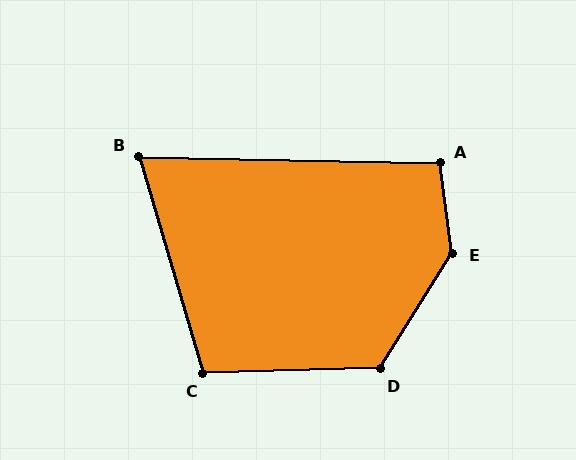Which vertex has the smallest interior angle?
B, at approximately 72 degrees.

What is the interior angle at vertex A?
Approximately 99 degrees (obtuse).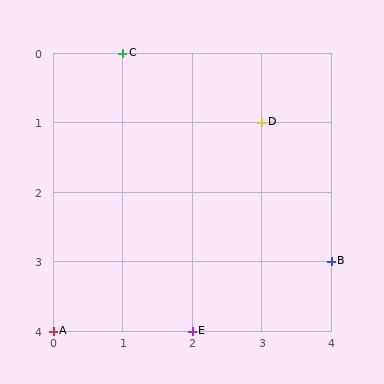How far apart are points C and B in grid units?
Points C and B are 3 columns and 3 rows apart (about 4.2 grid units diagonally).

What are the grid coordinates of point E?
Point E is at grid coordinates (2, 4).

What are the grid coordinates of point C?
Point C is at grid coordinates (1, 0).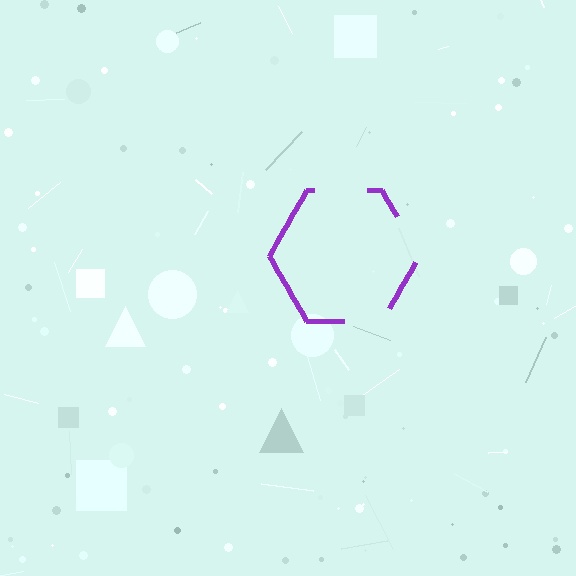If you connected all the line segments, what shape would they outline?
They would outline a hexagon.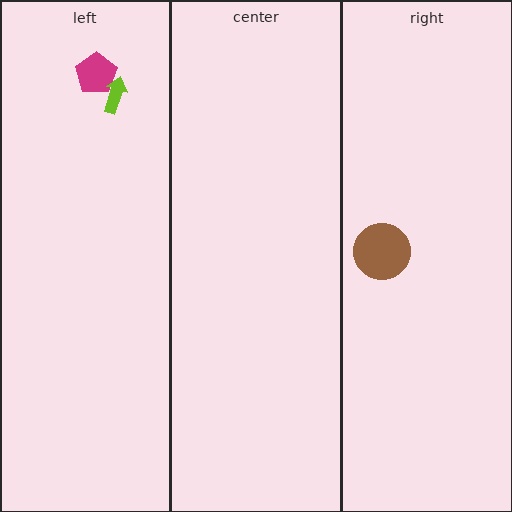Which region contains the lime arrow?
The left region.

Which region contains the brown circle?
The right region.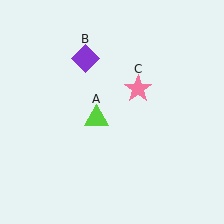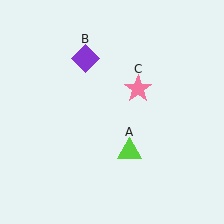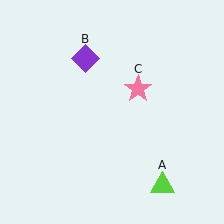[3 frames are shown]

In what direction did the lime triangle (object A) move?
The lime triangle (object A) moved down and to the right.